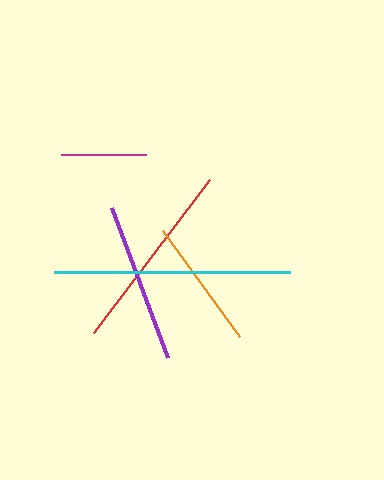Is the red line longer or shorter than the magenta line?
The red line is longer than the magenta line.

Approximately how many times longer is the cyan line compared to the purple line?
The cyan line is approximately 1.5 times the length of the purple line.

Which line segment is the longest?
The cyan line is the longest at approximately 237 pixels.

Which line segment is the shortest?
The magenta line is the shortest at approximately 85 pixels.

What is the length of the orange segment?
The orange segment is approximately 131 pixels long.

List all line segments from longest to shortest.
From longest to shortest: cyan, red, purple, orange, magenta.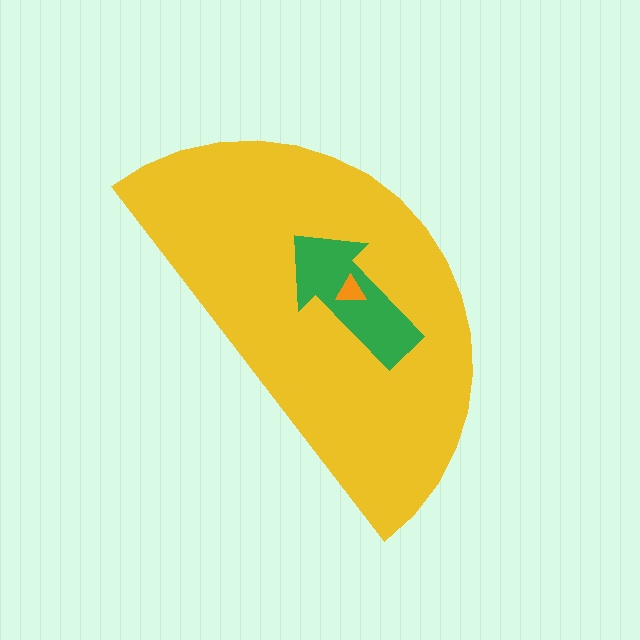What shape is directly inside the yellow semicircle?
The green arrow.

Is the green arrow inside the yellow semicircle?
Yes.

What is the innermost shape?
The orange triangle.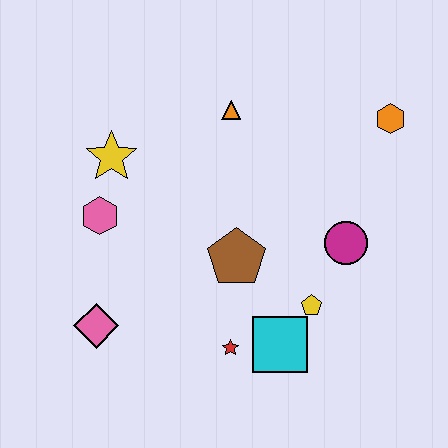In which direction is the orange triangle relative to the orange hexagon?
The orange triangle is to the left of the orange hexagon.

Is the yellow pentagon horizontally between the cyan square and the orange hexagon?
Yes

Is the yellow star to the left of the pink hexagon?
No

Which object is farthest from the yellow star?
The orange hexagon is farthest from the yellow star.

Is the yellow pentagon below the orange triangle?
Yes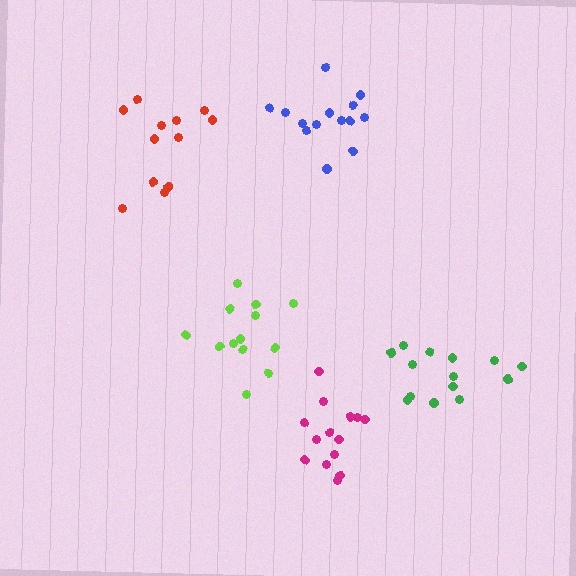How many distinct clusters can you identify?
There are 5 distinct clusters.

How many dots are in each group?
Group 1: 14 dots, Group 2: 14 dots, Group 3: 12 dots, Group 4: 13 dots, Group 5: 14 dots (67 total).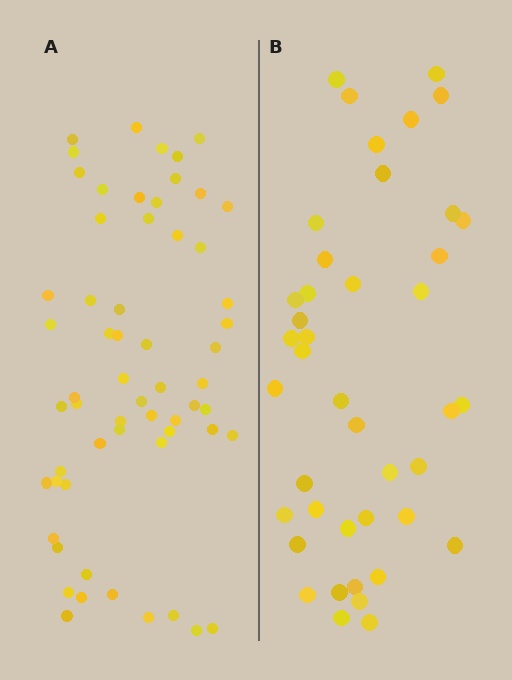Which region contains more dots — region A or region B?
Region A (the left region) has more dots.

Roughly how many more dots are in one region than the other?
Region A has approximately 20 more dots than region B.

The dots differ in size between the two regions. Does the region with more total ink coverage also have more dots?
No. Region B has more total ink coverage because its dots are larger, but region A actually contains more individual dots. Total area can be misleading — the number of items is what matters here.